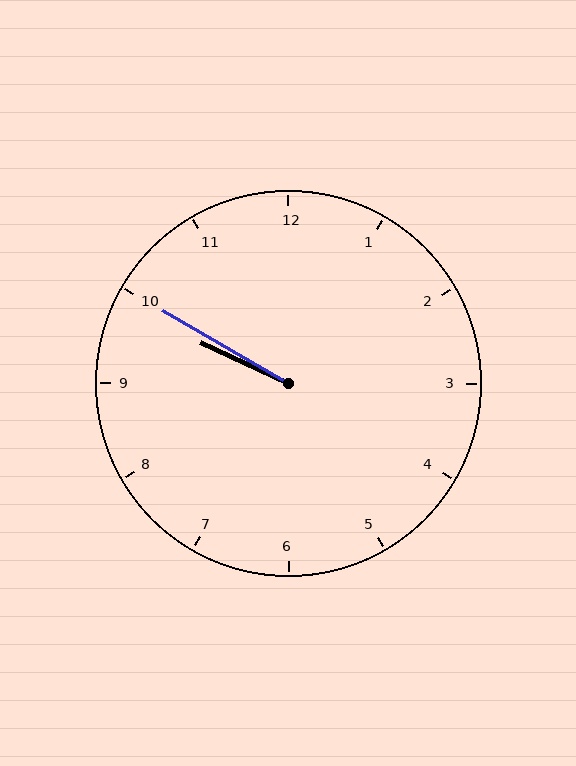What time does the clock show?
9:50.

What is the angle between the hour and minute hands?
Approximately 5 degrees.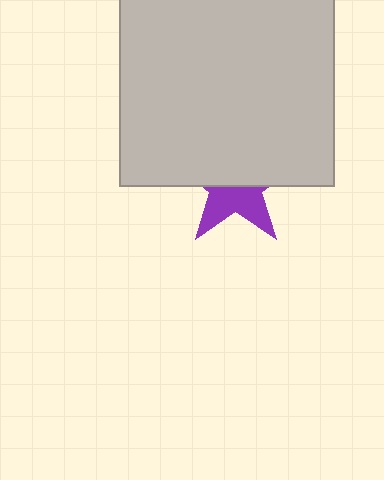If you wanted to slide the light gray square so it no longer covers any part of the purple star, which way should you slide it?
Slide it up — that is the most direct way to separate the two shapes.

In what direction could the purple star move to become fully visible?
The purple star could move down. That would shift it out from behind the light gray square entirely.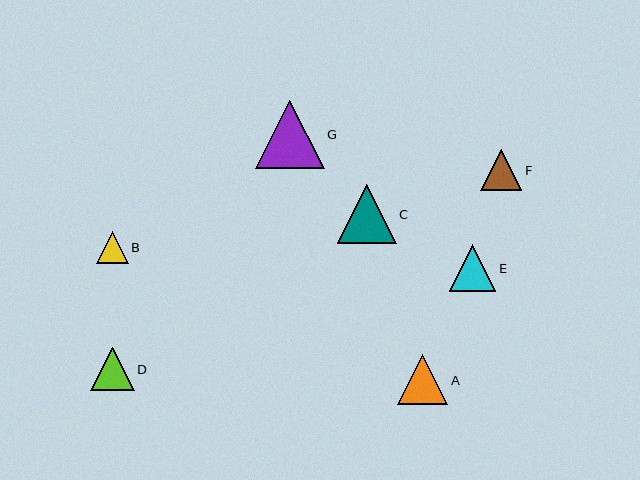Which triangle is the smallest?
Triangle B is the smallest with a size of approximately 31 pixels.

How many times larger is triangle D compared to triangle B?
Triangle D is approximately 1.4 times the size of triangle B.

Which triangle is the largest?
Triangle G is the largest with a size of approximately 68 pixels.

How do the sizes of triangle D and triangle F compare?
Triangle D and triangle F are approximately the same size.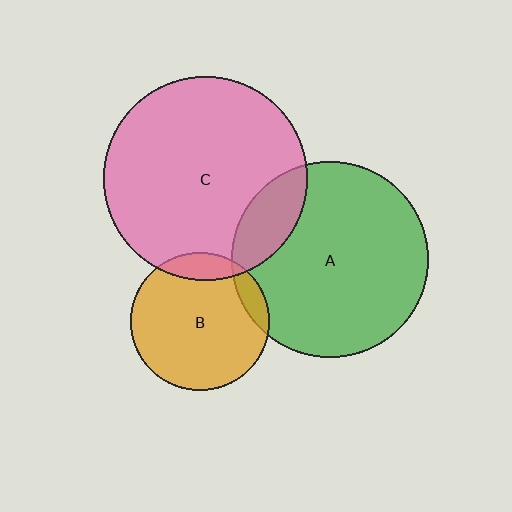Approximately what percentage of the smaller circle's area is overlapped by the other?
Approximately 10%.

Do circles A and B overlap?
Yes.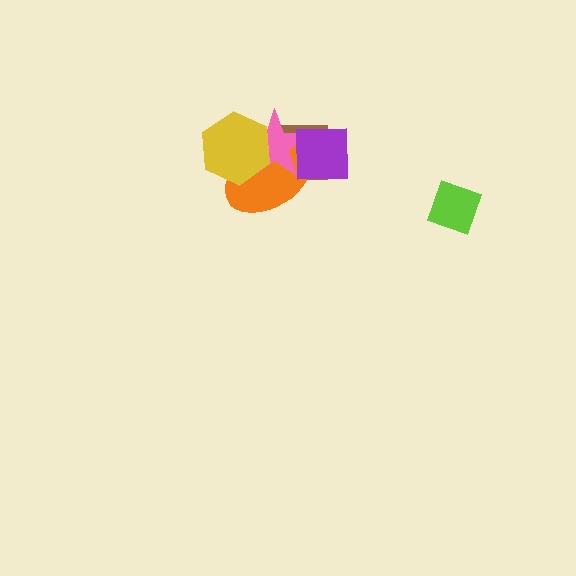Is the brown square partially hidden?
Yes, it is partially covered by another shape.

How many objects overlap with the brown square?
3 objects overlap with the brown square.